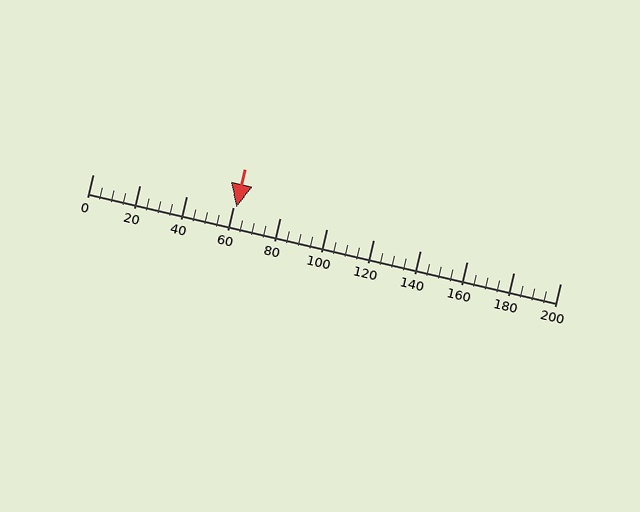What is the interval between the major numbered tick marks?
The major tick marks are spaced 20 units apart.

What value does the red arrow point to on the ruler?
The red arrow points to approximately 62.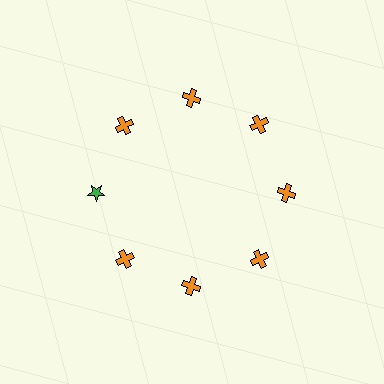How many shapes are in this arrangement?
There are 8 shapes arranged in a ring pattern.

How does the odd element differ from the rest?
It differs in both color (green instead of orange) and shape (star instead of cross).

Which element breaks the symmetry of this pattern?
The green star at roughly the 9 o'clock position breaks the symmetry. All other shapes are orange crosses.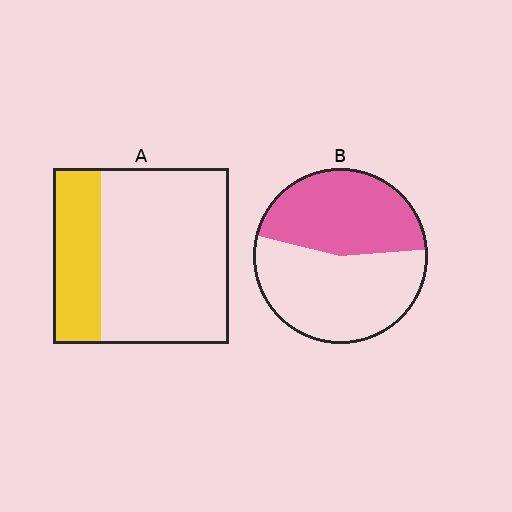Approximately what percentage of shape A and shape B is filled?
A is approximately 25% and B is approximately 45%.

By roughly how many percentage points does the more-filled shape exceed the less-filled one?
By roughly 20 percentage points (B over A).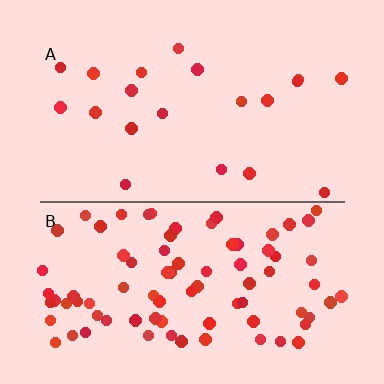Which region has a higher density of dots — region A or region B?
B (the bottom).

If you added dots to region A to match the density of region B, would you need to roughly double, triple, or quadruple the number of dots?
Approximately quadruple.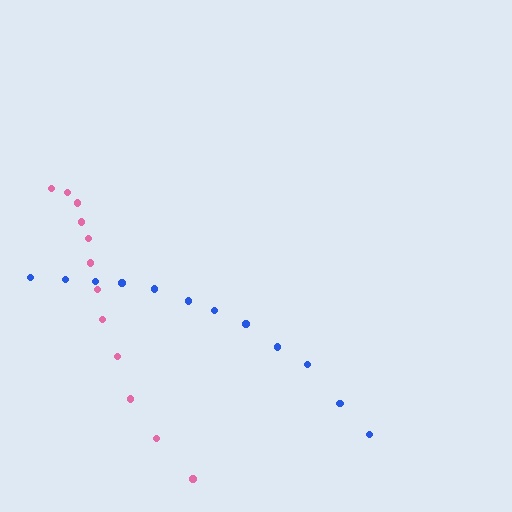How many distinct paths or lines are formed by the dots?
There are 2 distinct paths.